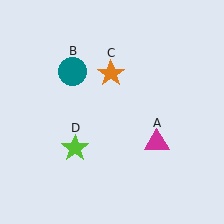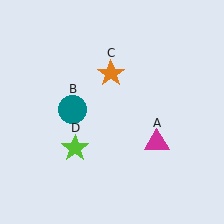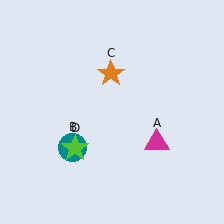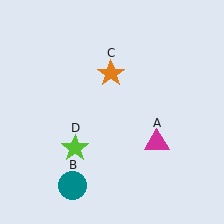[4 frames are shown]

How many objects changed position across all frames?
1 object changed position: teal circle (object B).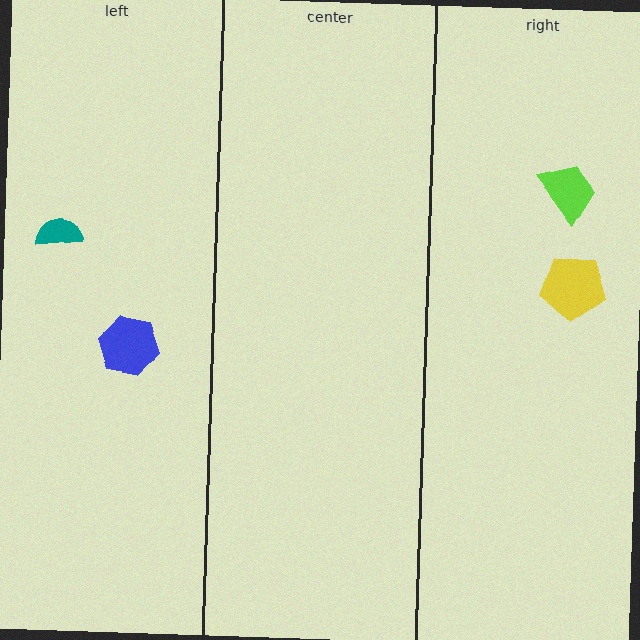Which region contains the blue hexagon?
The left region.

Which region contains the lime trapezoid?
The right region.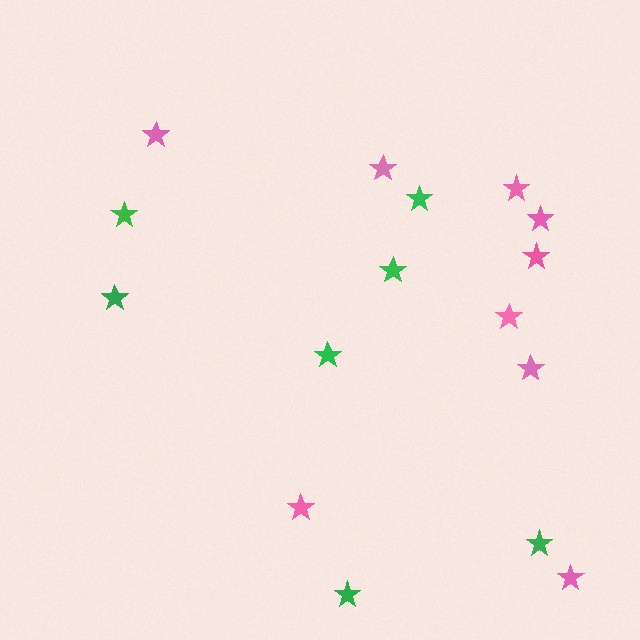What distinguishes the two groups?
There are 2 groups: one group of pink stars (9) and one group of green stars (7).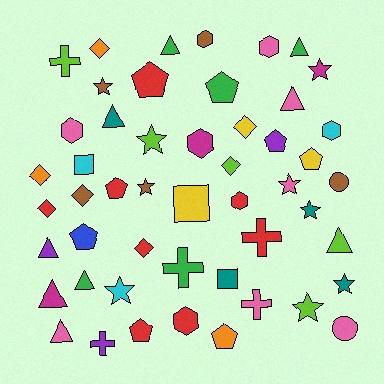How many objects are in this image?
There are 50 objects.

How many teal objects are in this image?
There are 4 teal objects.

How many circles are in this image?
There are 2 circles.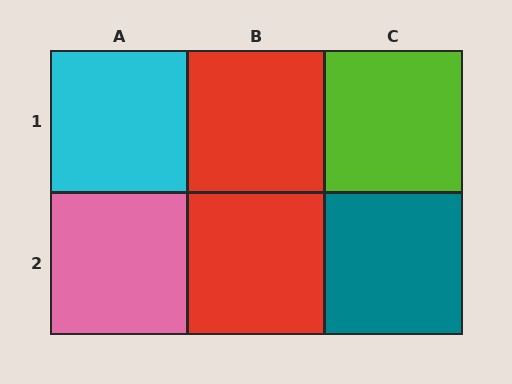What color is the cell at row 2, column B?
Red.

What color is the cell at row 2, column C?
Teal.